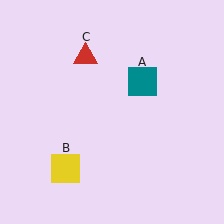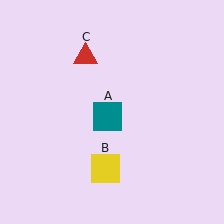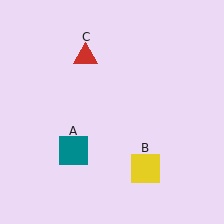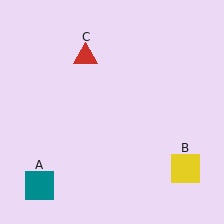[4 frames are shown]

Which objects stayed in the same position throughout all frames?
Red triangle (object C) remained stationary.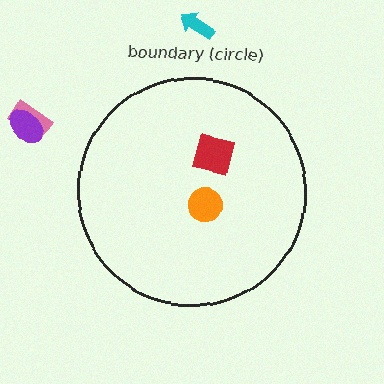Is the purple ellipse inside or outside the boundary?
Outside.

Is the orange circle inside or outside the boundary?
Inside.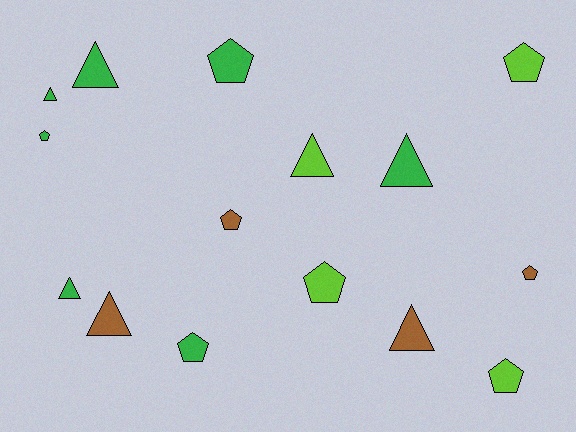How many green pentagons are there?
There are 3 green pentagons.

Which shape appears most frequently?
Pentagon, with 8 objects.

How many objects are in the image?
There are 15 objects.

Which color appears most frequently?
Green, with 7 objects.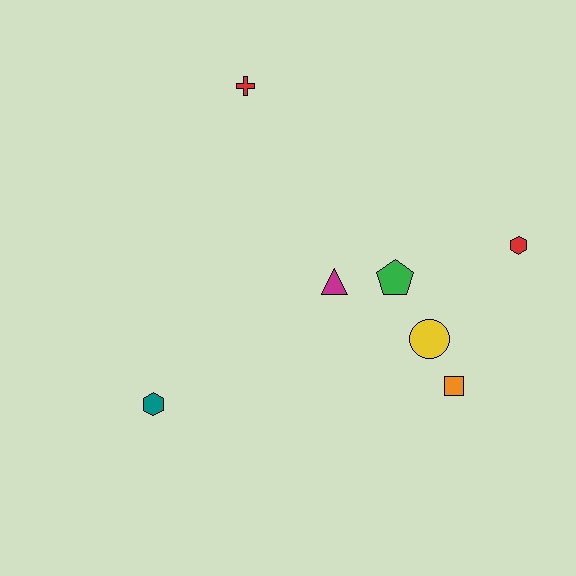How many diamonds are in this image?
There are no diamonds.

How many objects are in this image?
There are 7 objects.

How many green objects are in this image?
There is 1 green object.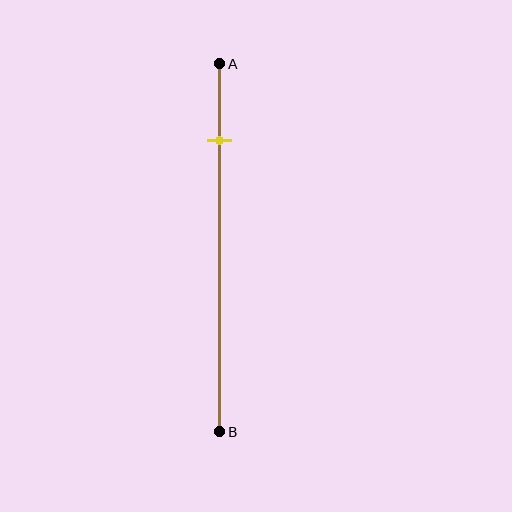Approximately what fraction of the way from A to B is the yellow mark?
The yellow mark is approximately 20% of the way from A to B.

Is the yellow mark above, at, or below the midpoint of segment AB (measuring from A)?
The yellow mark is above the midpoint of segment AB.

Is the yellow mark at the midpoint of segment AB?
No, the mark is at about 20% from A, not at the 50% midpoint.